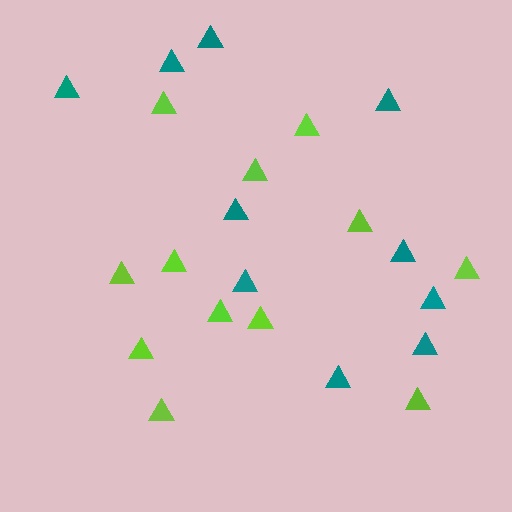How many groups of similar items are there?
There are 2 groups: one group of lime triangles (12) and one group of teal triangles (10).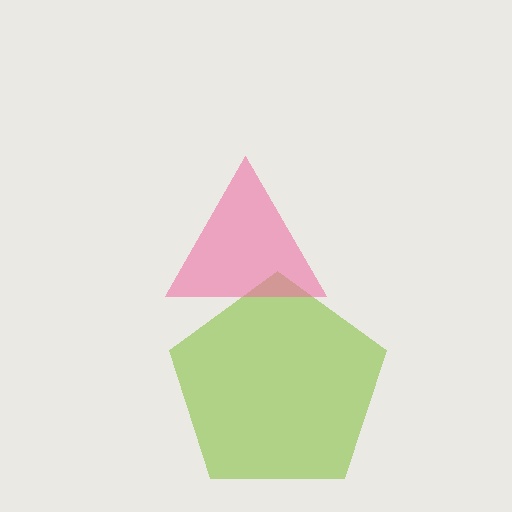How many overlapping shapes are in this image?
There are 2 overlapping shapes in the image.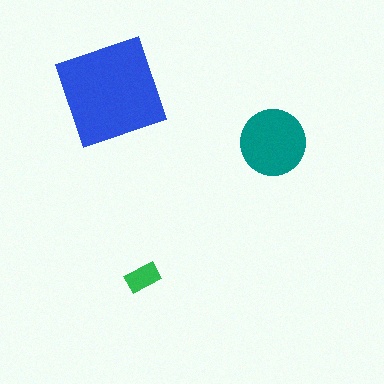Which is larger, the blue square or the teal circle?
The blue square.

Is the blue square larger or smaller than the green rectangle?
Larger.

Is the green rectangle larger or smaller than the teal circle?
Smaller.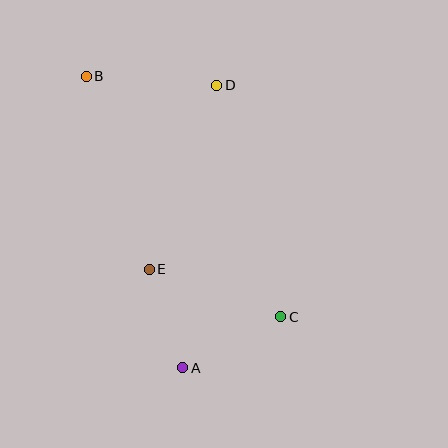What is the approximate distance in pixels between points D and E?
The distance between D and E is approximately 196 pixels.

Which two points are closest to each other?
Points A and E are closest to each other.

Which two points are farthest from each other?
Points B and C are farthest from each other.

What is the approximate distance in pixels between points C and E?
The distance between C and E is approximately 140 pixels.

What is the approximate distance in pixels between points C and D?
The distance between C and D is approximately 240 pixels.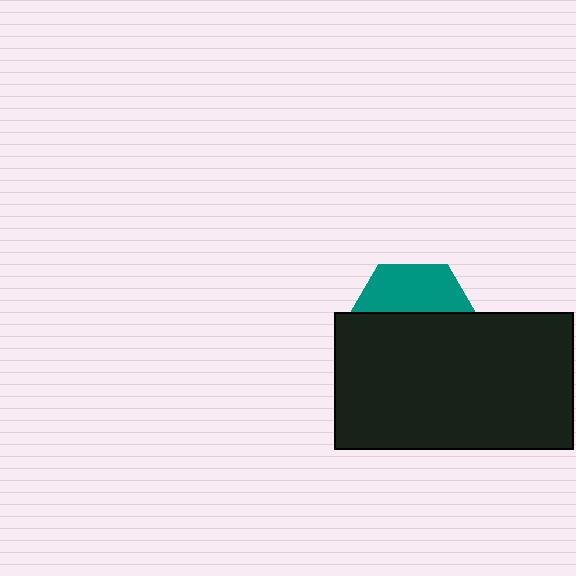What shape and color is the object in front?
The object in front is a black rectangle.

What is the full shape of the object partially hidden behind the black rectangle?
The partially hidden object is a teal hexagon.